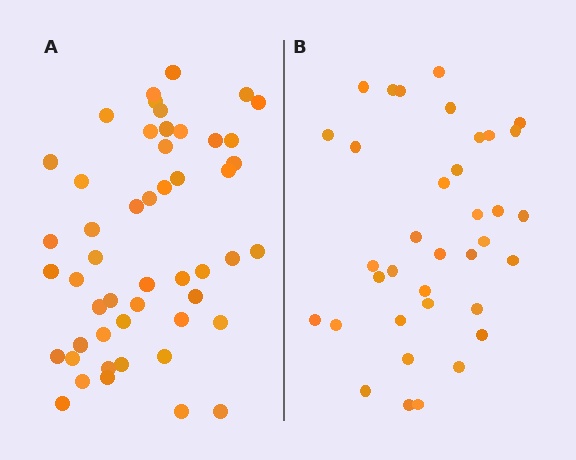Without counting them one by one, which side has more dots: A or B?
Region A (the left region) has more dots.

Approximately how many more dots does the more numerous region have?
Region A has approximately 15 more dots than region B.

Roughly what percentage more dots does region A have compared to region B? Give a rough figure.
About 40% more.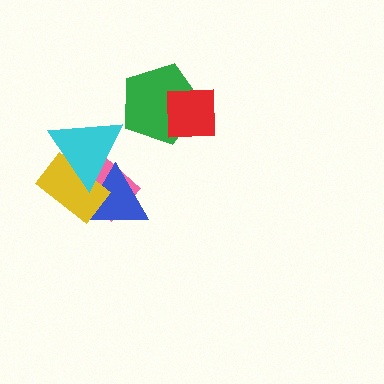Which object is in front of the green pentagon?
The red square is in front of the green pentagon.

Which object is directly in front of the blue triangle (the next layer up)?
The yellow rectangle is directly in front of the blue triangle.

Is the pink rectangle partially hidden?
Yes, it is partially covered by another shape.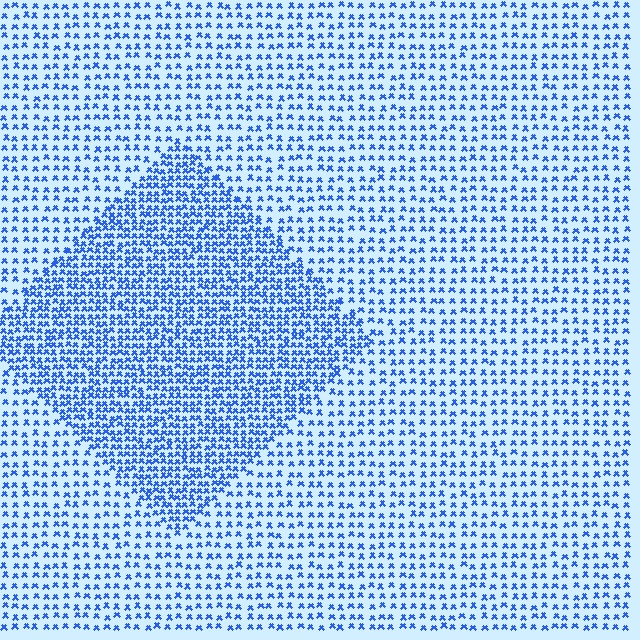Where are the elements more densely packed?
The elements are more densely packed inside the diamond boundary.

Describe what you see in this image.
The image contains small blue elements arranged at two different densities. A diamond-shaped region is visible where the elements are more densely packed than the surrounding area.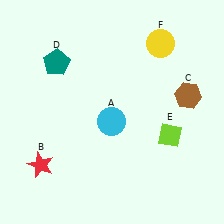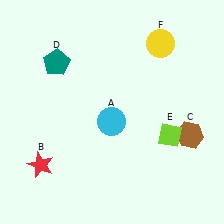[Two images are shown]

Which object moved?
The brown hexagon (C) moved down.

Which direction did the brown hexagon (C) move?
The brown hexagon (C) moved down.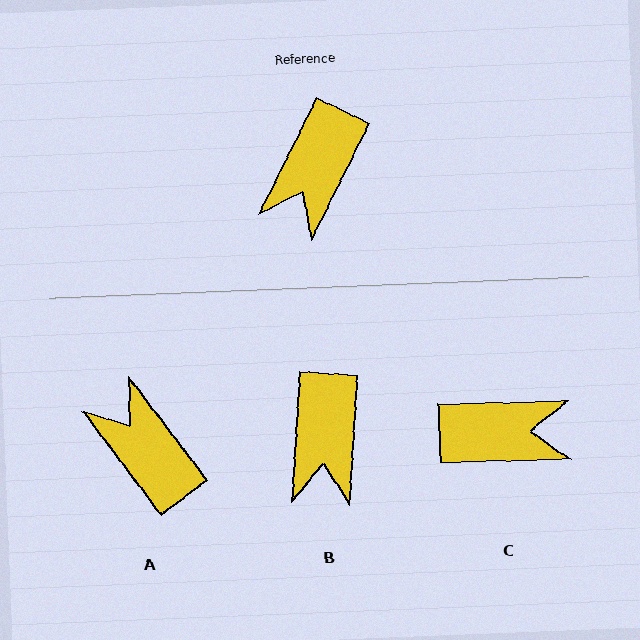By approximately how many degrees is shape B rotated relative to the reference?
Approximately 23 degrees counter-clockwise.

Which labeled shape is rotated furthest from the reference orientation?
C, about 118 degrees away.